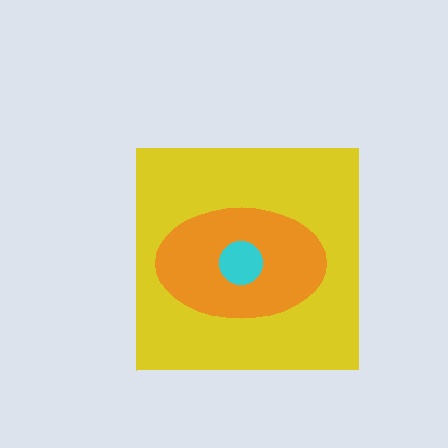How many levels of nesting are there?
3.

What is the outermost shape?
The yellow square.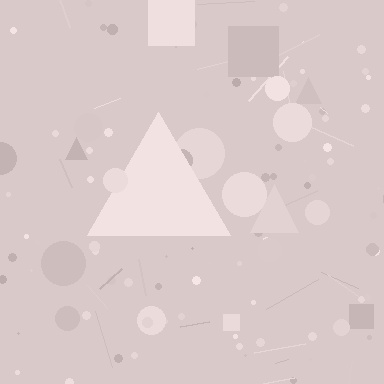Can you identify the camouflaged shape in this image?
The camouflaged shape is a triangle.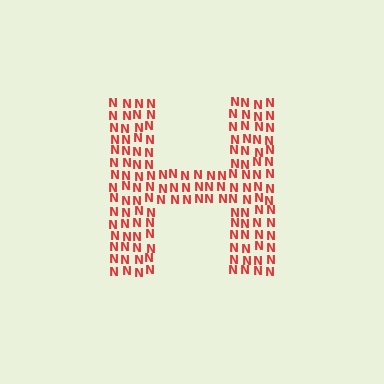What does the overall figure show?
The overall figure shows the letter H.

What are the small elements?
The small elements are letter N's.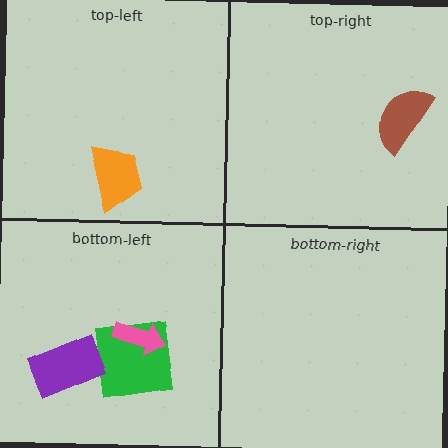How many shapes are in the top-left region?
1.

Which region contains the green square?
The bottom-left region.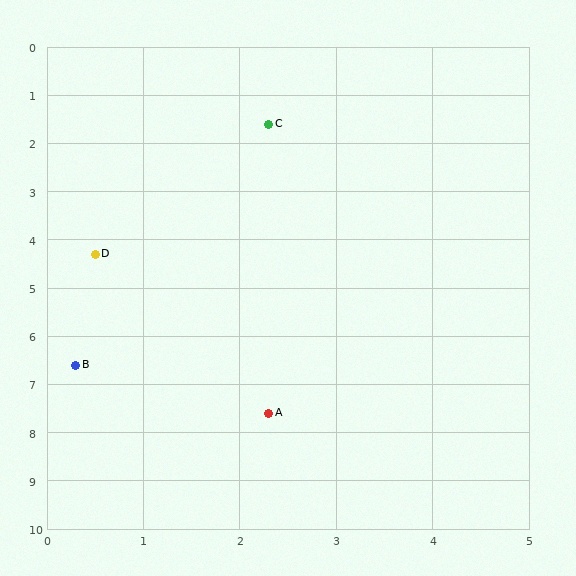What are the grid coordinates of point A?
Point A is at approximately (2.3, 7.6).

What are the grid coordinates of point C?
Point C is at approximately (2.3, 1.6).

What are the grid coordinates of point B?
Point B is at approximately (0.3, 6.6).